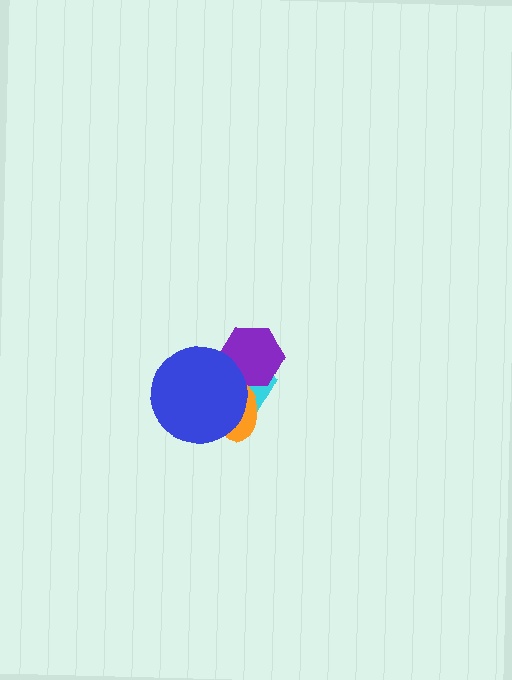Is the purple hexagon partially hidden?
Yes, it is partially covered by another shape.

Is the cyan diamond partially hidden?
Yes, it is partially covered by another shape.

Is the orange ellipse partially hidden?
Yes, it is partially covered by another shape.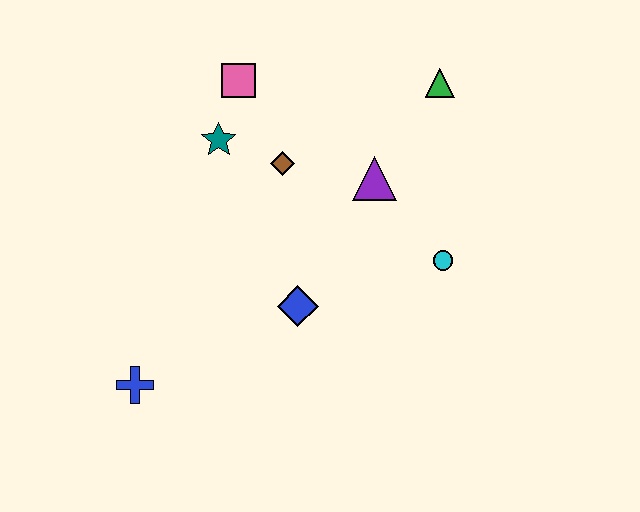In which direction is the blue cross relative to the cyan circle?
The blue cross is to the left of the cyan circle.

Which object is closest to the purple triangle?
The brown diamond is closest to the purple triangle.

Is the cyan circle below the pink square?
Yes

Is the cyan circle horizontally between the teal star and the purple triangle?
No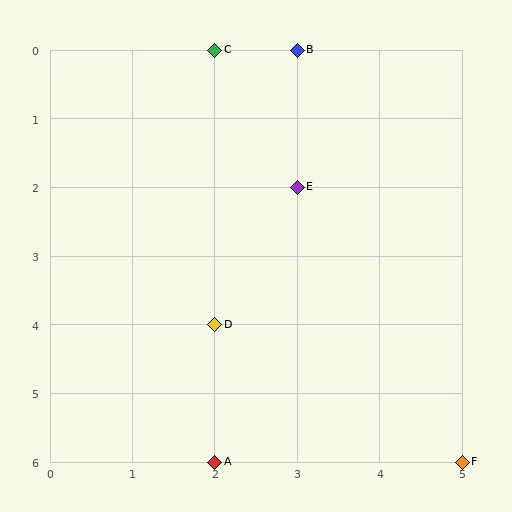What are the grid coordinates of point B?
Point B is at grid coordinates (3, 0).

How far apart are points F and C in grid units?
Points F and C are 3 columns and 6 rows apart (about 6.7 grid units diagonally).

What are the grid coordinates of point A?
Point A is at grid coordinates (2, 6).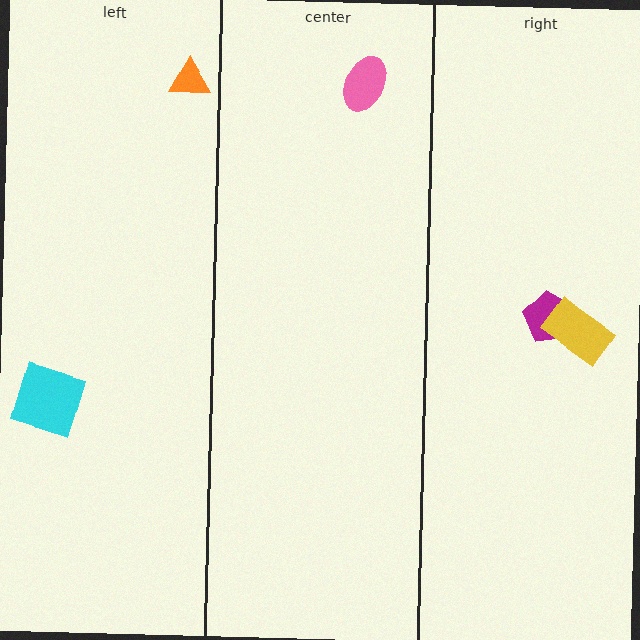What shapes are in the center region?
The pink ellipse.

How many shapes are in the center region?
1.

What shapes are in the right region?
The magenta pentagon, the yellow rectangle.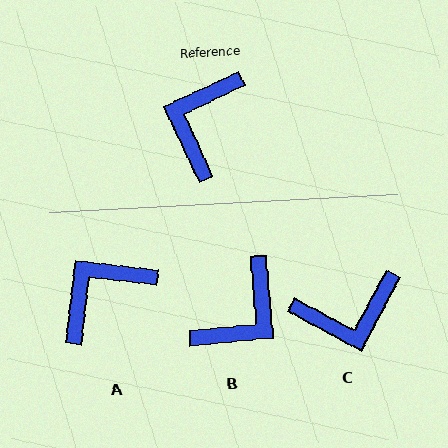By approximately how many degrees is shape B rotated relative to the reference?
Approximately 160 degrees counter-clockwise.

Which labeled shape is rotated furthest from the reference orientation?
B, about 160 degrees away.